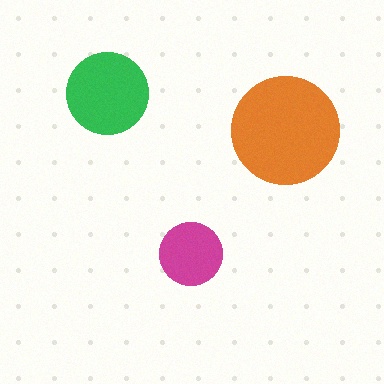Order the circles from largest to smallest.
the orange one, the green one, the magenta one.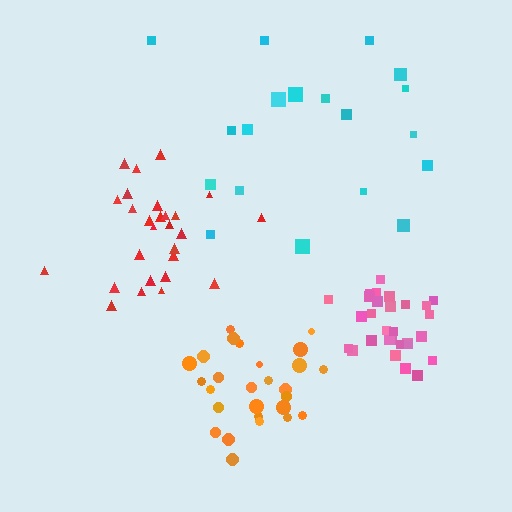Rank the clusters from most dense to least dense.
pink, orange, red, cyan.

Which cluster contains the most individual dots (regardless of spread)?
Pink (29).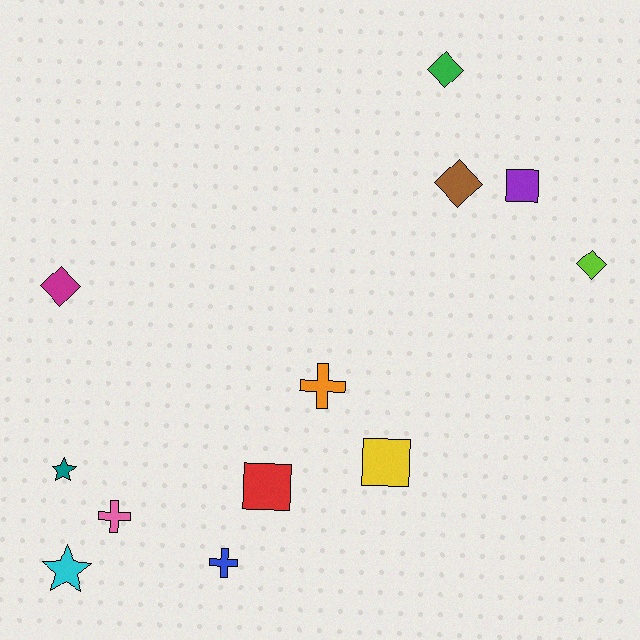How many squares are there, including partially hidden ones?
There are 3 squares.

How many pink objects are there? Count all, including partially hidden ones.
There is 1 pink object.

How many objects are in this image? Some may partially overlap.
There are 12 objects.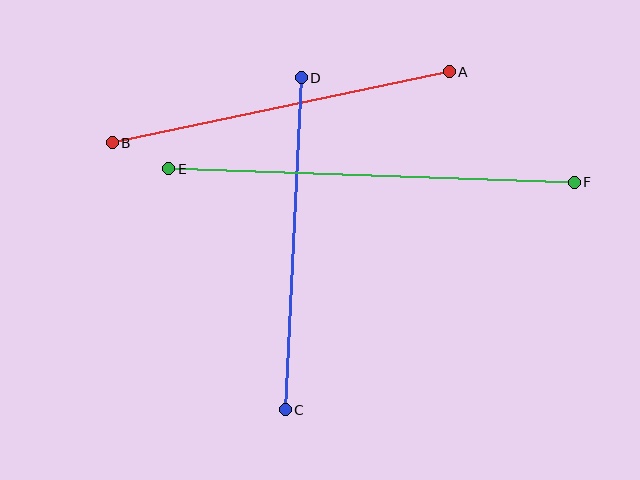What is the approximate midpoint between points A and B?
The midpoint is at approximately (281, 107) pixels.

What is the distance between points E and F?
The distance is approximately 406 pixels.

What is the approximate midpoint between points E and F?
The midpoint is at approximately (371, 176) pixels.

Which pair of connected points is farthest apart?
Points E and F are farthest apart.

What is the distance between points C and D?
The distance is approximately 332 pixels.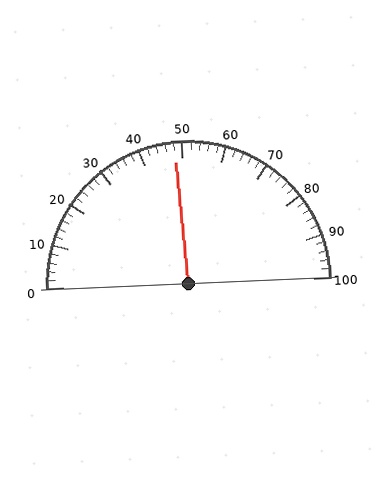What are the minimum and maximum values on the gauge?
The gauge ranges from 0 to 100.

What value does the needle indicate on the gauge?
The needle indicates approximately 48.